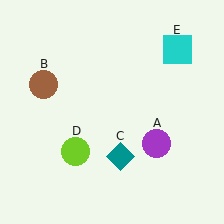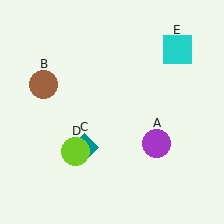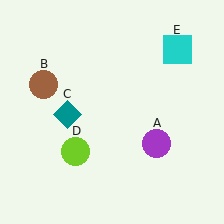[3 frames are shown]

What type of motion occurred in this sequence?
The teal diamond (object C) rotated clockwise around the center of the scene.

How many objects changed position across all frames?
1 object changed position: teal diamond (object C).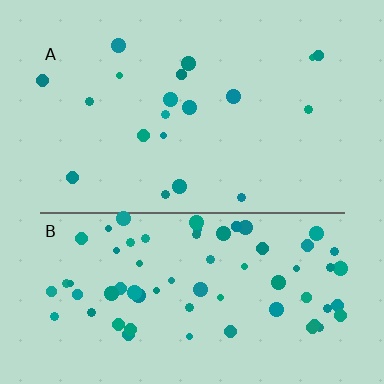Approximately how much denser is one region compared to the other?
Approximately 3.5× — region B over region A.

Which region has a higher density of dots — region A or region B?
B (the bottom).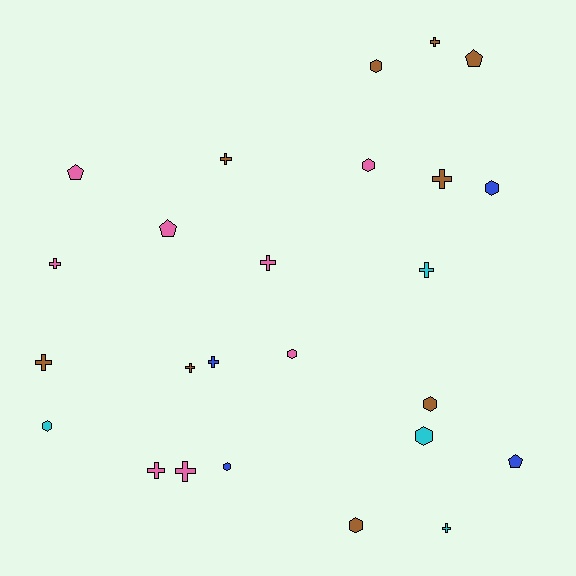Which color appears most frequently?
Brown, with 9 objects.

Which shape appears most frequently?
Cross, with 12 objects.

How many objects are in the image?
There are 25 objects.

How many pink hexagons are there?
There are 2 pink hexagons.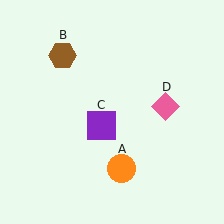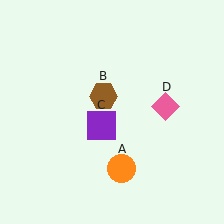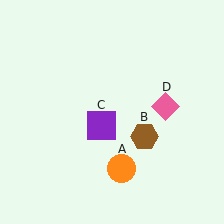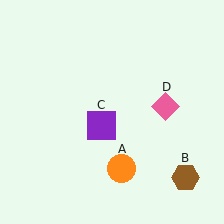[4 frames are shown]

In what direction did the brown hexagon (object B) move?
The brown hexagon (object B) moved down and to the right.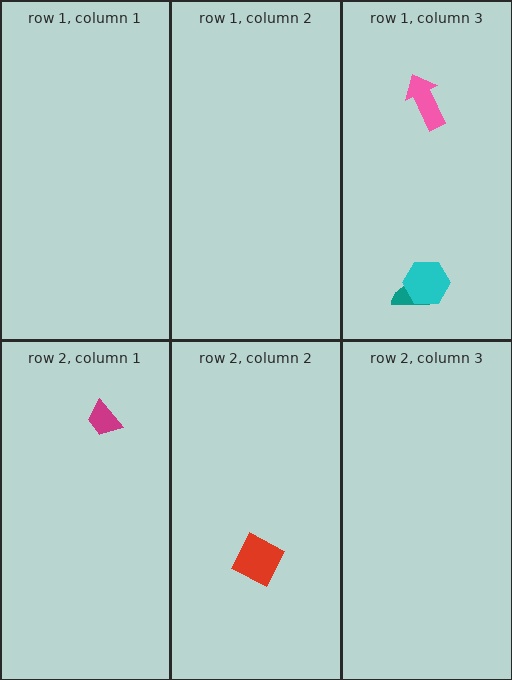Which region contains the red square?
The row 2, column 2 region.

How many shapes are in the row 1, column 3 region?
3.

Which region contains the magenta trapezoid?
The row 2, column 1 region.